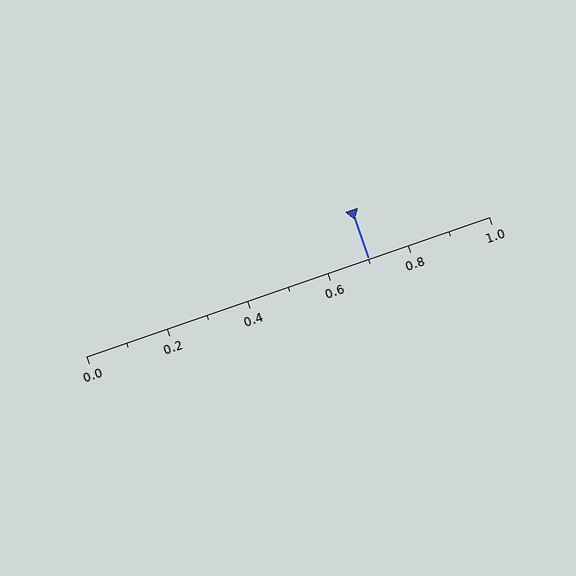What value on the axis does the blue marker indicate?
The marker indicates approximately 0.7.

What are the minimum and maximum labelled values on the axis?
The axis runs from 0.0 to 1.0.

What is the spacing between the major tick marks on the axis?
The major ticks are spaced 0.2 apart.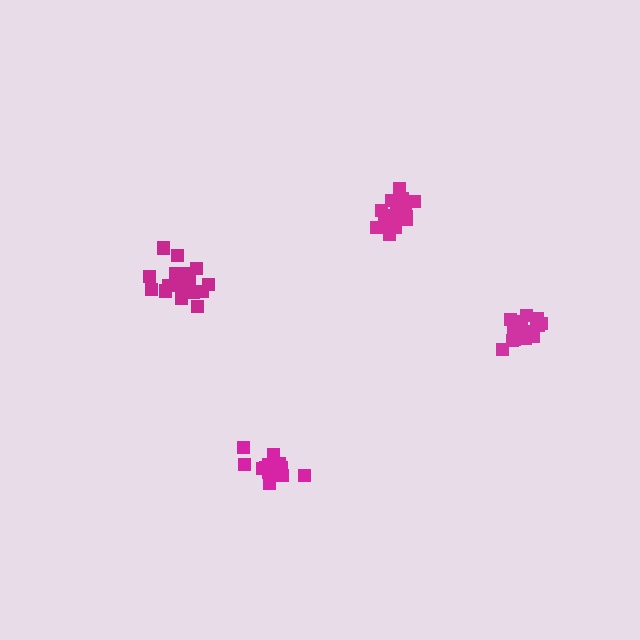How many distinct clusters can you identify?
There are 4 distinct clusters.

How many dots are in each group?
Group 1: 18 dots, Group 2: 13 dots, Group 3: 18 dots, Group 4: 17 dots (66 total).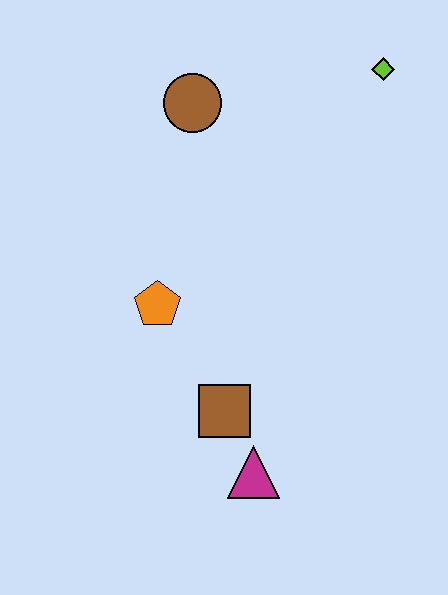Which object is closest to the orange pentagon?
The brown square is closest to the orange pentagon.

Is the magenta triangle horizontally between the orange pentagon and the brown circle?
No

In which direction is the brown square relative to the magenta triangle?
The brown square is above the magenta triangle.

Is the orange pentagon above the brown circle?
No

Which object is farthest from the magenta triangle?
The lime diamond is farthest from the magenta triangle.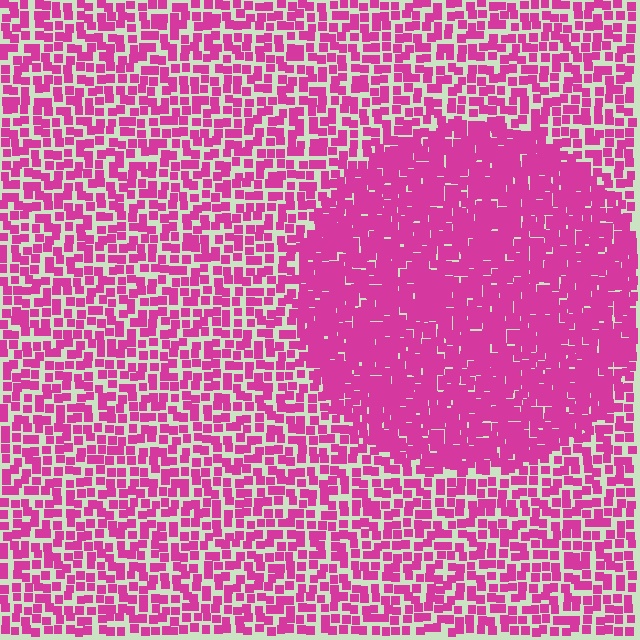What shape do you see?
I see a circle.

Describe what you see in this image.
The image contains small magenta elements arranged at two different densities. A circle-shaped region is visible where the elements are more densely packed than the surrounding area.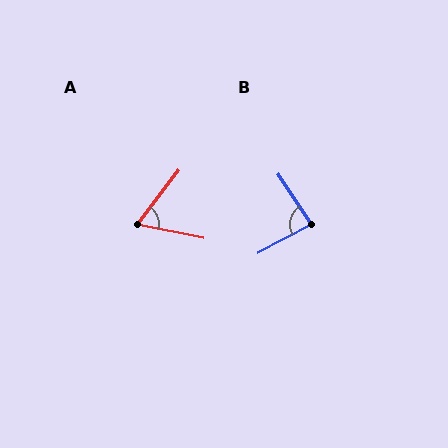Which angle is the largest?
B, at approximately 85 degrees.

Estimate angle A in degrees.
Approximately 64 degrees.